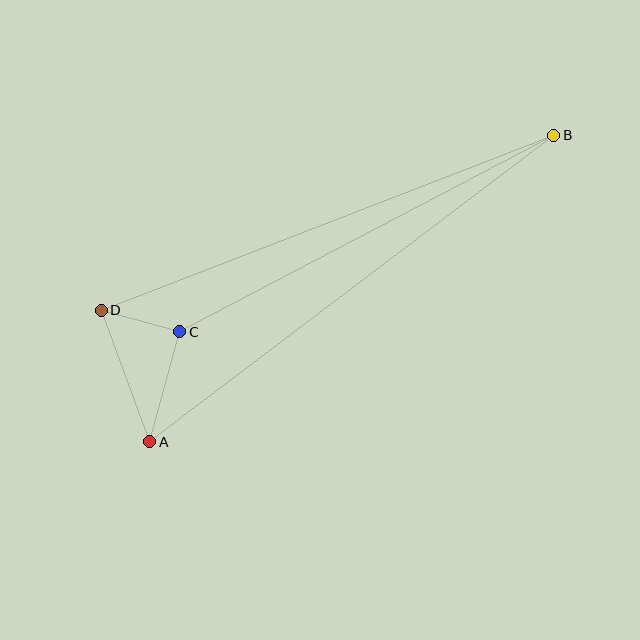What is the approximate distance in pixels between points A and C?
The distance between A and C is approximately 114 pixels.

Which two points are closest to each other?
Points C and D are closest to each other.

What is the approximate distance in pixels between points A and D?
The distance between A and D is approximately 141 pixels.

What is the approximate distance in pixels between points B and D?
The distance between B and D is approximately 485 pixels.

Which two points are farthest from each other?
Points A and B are farthest from each other.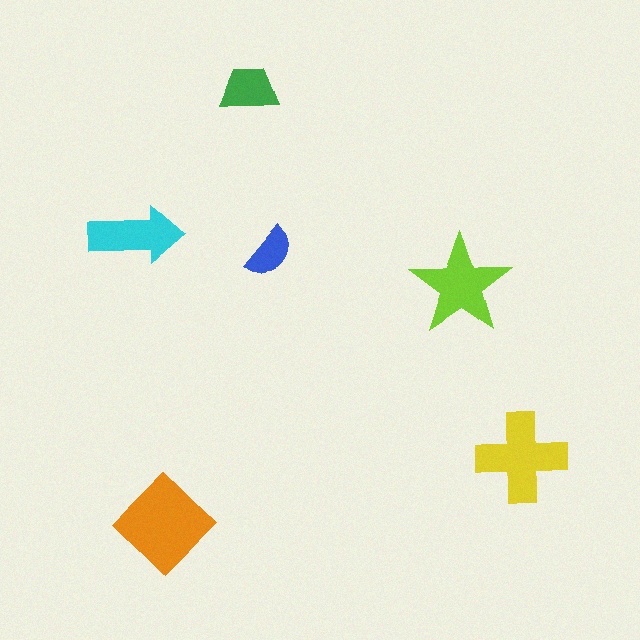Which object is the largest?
The orange diamond.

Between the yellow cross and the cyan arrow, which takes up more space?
The yellow cross.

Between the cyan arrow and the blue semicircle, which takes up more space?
The cyan arrow.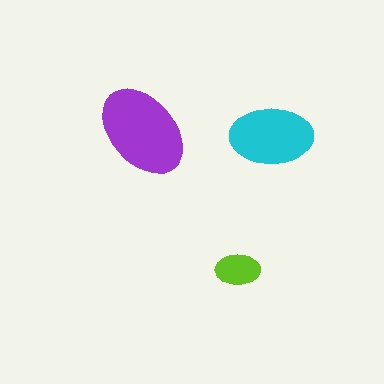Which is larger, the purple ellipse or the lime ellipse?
The purple one.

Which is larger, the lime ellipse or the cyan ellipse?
The cyan one.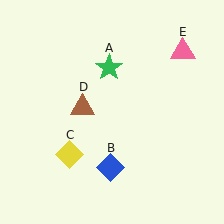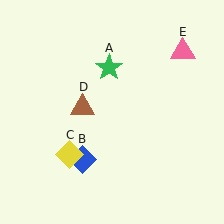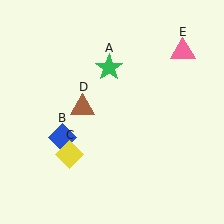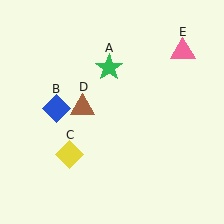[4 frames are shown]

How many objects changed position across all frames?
1 object changed position: blue diamond (object B).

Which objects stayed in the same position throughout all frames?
Green star (object A) and yellow diamond (object C) and brown triangle (object D) and pink triangle (object E) remained stationary.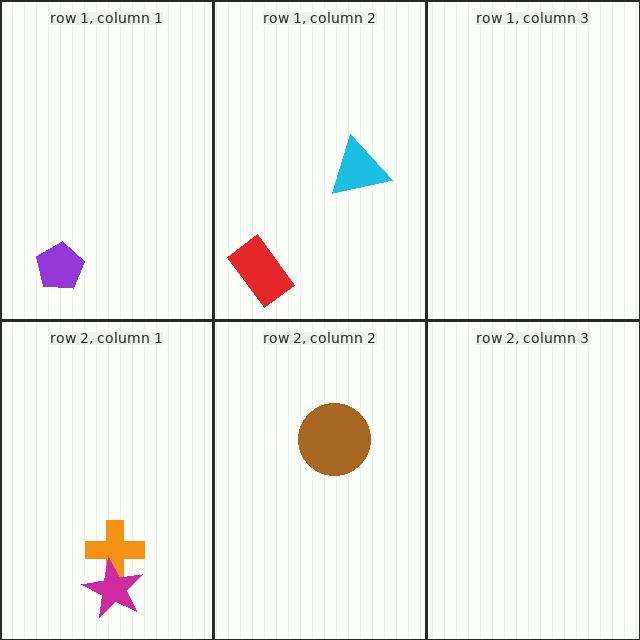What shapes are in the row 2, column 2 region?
The brown circle.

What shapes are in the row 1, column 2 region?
The red rectangle, the cyan triangle.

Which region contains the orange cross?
The row 2, column 1 region.